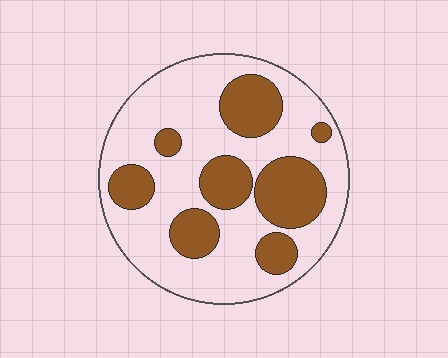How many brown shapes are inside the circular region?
8.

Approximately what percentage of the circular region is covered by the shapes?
Approximately 30%.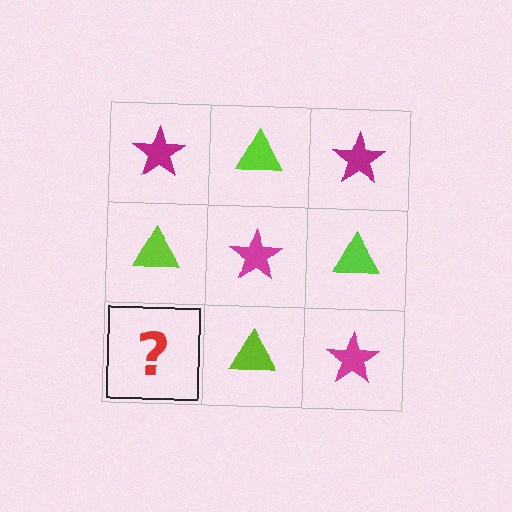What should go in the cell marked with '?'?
The missing cell should contain a magenta star.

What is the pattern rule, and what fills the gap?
The rule is that it alternates magenta star and lime triangle in a checkerboard pattern. The gap should be filled with a magenta star.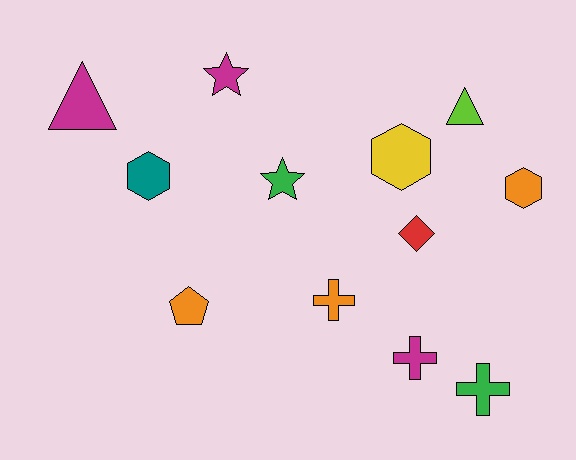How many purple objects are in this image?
There are no purple objects.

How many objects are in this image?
There are 12 objects.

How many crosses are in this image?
There are 3 crosses.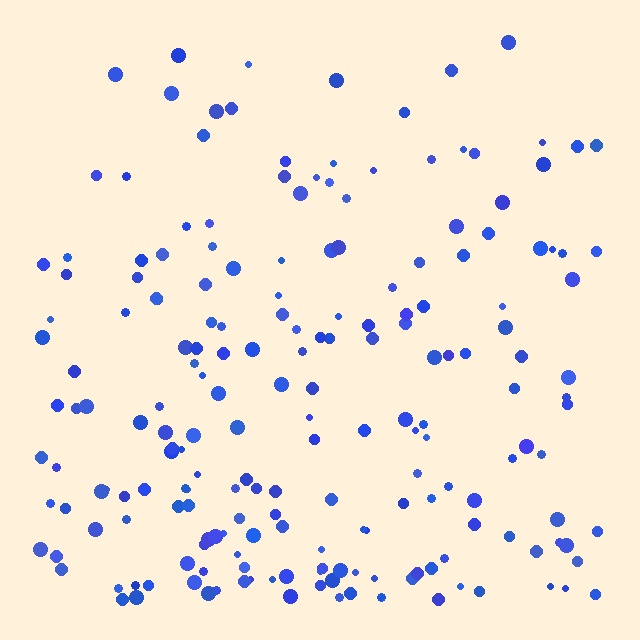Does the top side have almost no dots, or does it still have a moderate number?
Still a moderate number, just noticeably fewer than the bottom.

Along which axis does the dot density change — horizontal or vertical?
Vertical.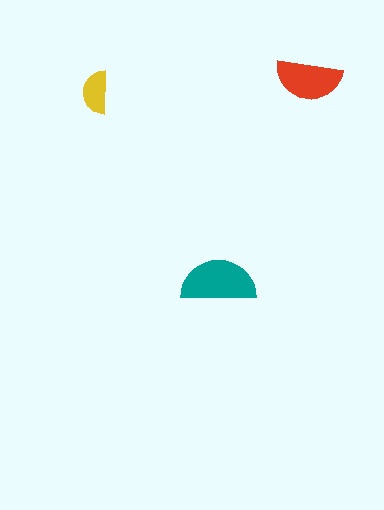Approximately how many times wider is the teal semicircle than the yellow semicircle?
About 1.5 times wider.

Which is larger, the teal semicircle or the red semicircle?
The teal one.